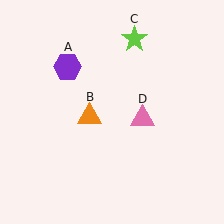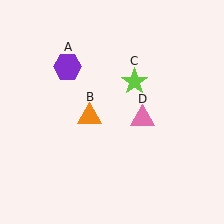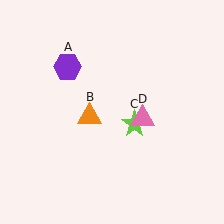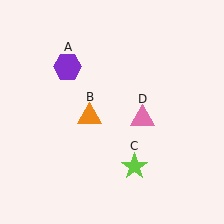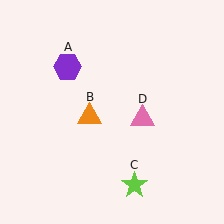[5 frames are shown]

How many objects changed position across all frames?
1 object changed position: lime star (object C).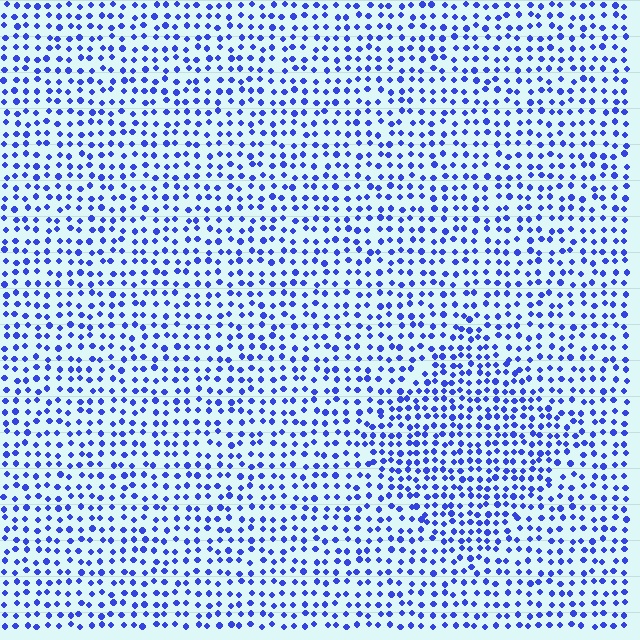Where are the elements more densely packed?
The elements are more densely packed inside the diamond boundary.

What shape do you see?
I see a diamond.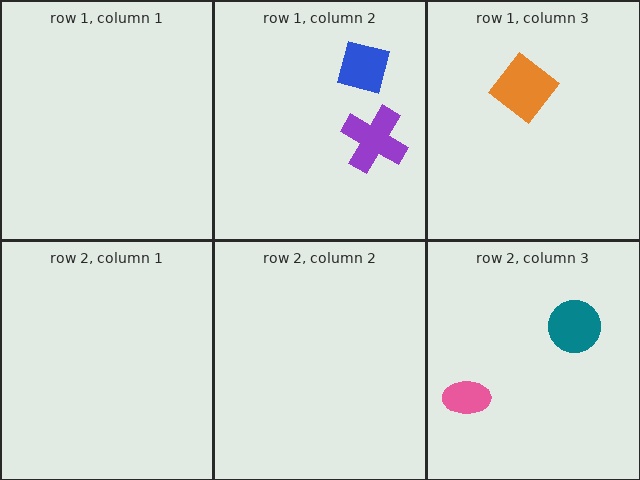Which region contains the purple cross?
The row 1, column 2 region.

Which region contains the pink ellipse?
The row 2, column 3 region.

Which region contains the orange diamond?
The row 1, column 3 region.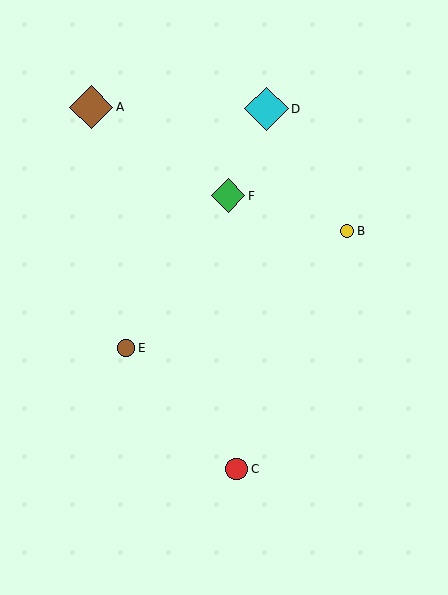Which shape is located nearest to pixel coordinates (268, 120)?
The cyan diamond (labeled D) at (266, 109) is nearest to that location.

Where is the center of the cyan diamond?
The center of the cyan diamond is at (266, 109).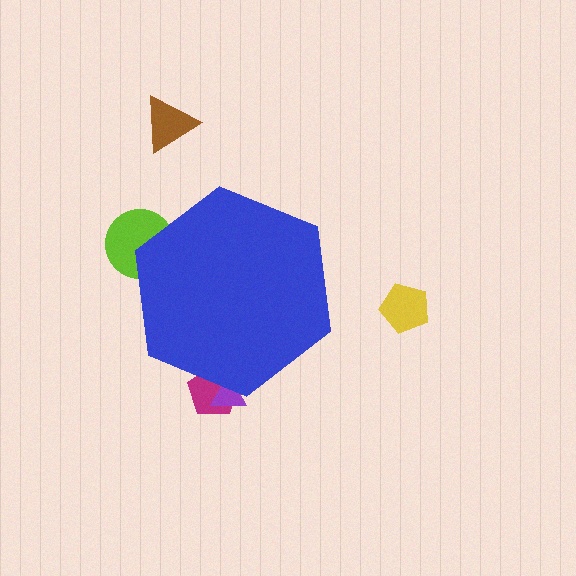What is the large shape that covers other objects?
A blue hexagon.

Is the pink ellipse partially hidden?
Yes, the pink ellipse is partially hidden behind the blue hexagon.